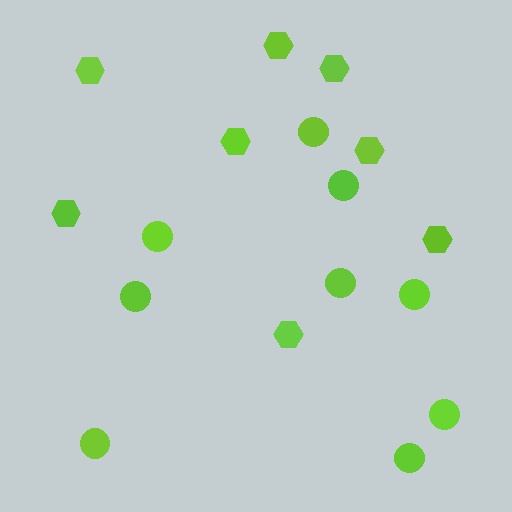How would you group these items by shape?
There are 2 groups: one group of circles (9) and one group of hexagons (8).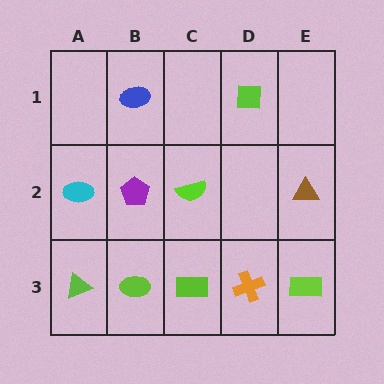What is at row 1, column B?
A blue ellipse.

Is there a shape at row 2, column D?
No, that cell is empty.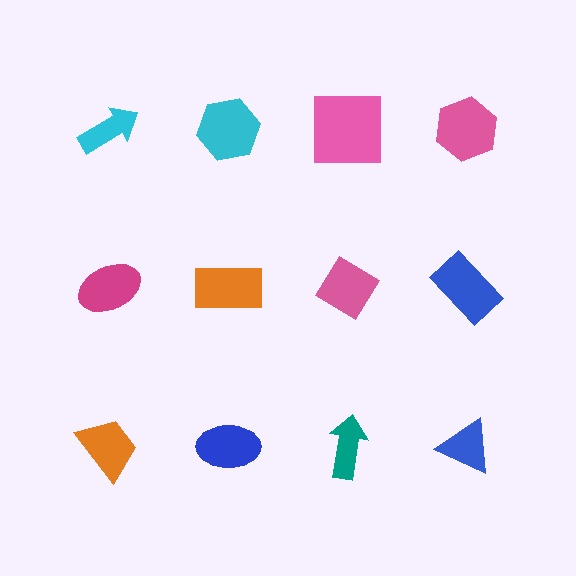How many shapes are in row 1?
4 shapes.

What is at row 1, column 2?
A cyan hexagon.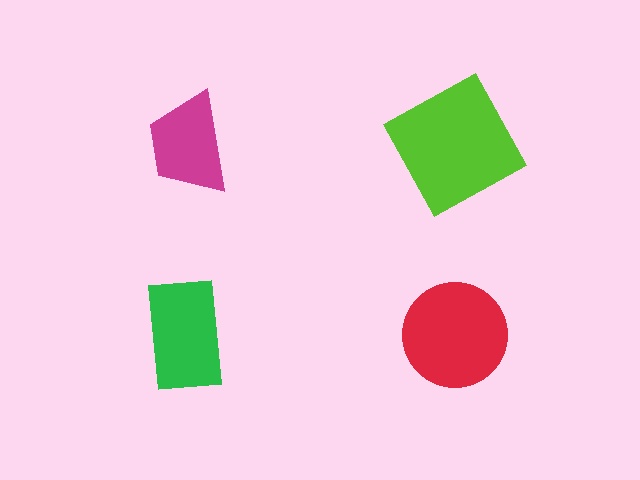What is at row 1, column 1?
A magenta trapezoid.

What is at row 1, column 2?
A lime square.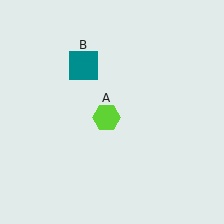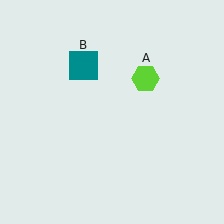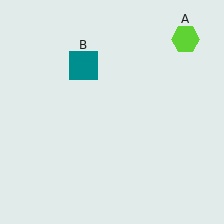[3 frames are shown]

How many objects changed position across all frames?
1 object changed position: lime hexagon (object A).